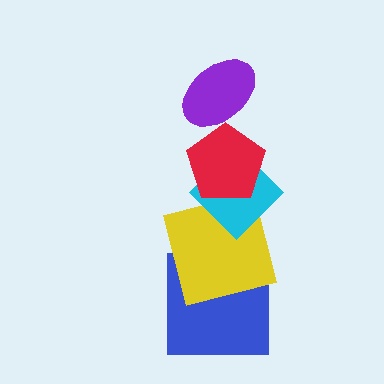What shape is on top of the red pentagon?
The purple ellipse is on top of the red pentagon.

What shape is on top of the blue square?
The yellow square is on top of the blue square.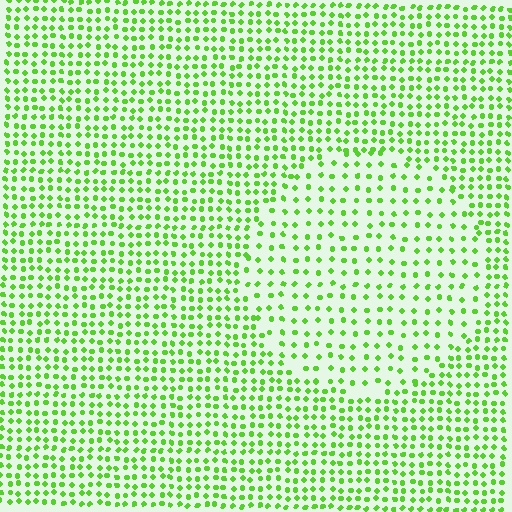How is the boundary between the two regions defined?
The boundary is defined by a change in element density (approximately 1.8x ratio). All elements are the same color, size, and shape.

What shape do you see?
I see a circle.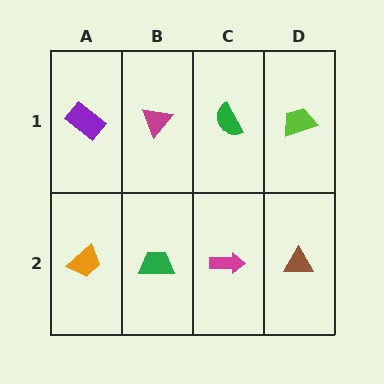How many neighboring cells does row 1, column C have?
3.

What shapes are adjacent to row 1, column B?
A green trapezoid (row 2, column B), a purple rectangle (row 1, column A), a green semicircle (row 1, column C).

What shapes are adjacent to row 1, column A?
An orange trapezoid (row 2, column A), a magenta triangle (row 1, column B).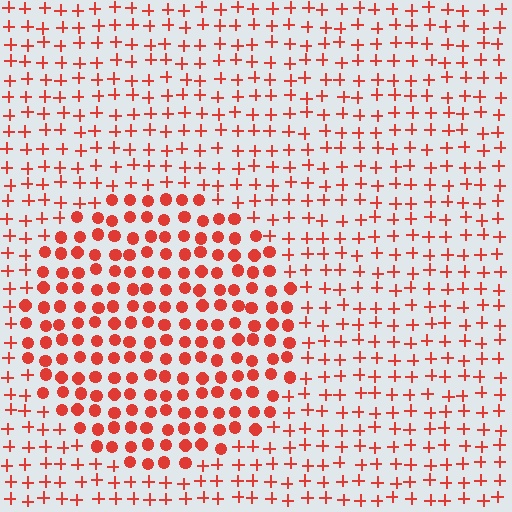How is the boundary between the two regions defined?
The boundary is defined by a change in element shape: circles inside vs. plus signs outside. All elements share the same color and spacing.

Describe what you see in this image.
The image is filled with small red elements arranged in a uniform grid. A circle-shaped region contains circles, while the surrounding area contains plus signs. The boundary is defined purely by the change in element shape.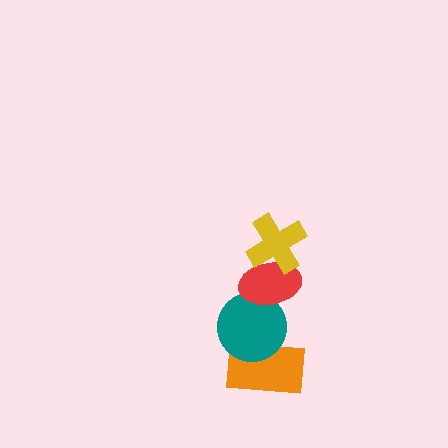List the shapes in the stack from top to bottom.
From top to bottom: the yellow cross, the red ellipse, the teal circle, the orange rectangle.